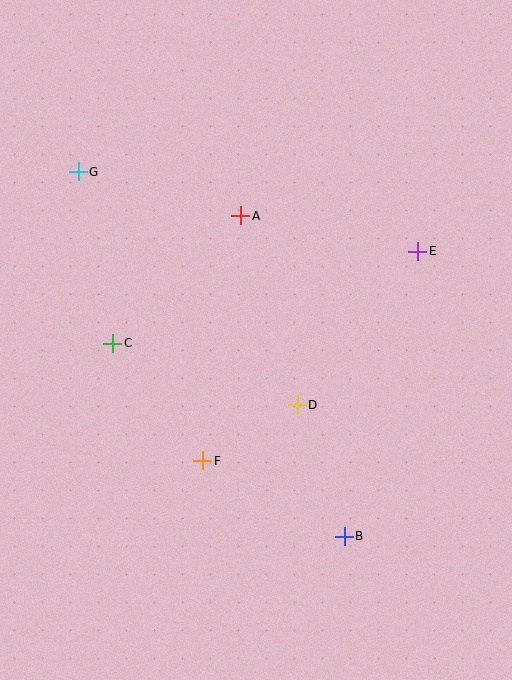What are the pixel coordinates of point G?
Point G is at (78, 172).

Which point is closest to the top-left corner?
Point G is closest to the top-left corner.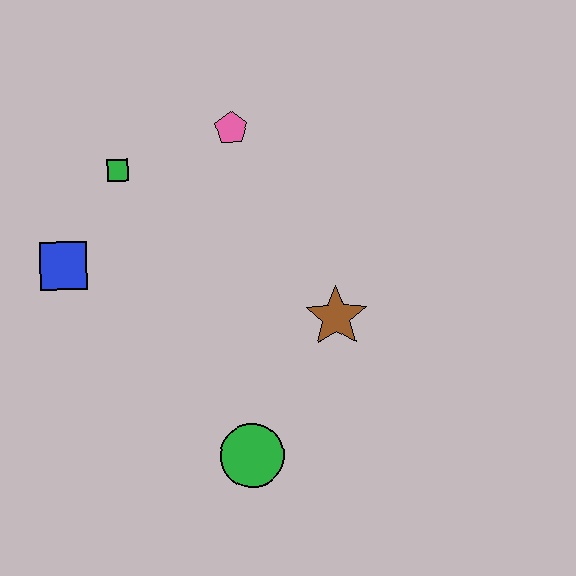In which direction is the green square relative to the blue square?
The green square is above the blue square.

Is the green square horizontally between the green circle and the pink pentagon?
No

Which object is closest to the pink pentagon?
The green square is closest to the pink pentagon.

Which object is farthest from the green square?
The green circle is farthest from the green square.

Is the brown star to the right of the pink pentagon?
Yes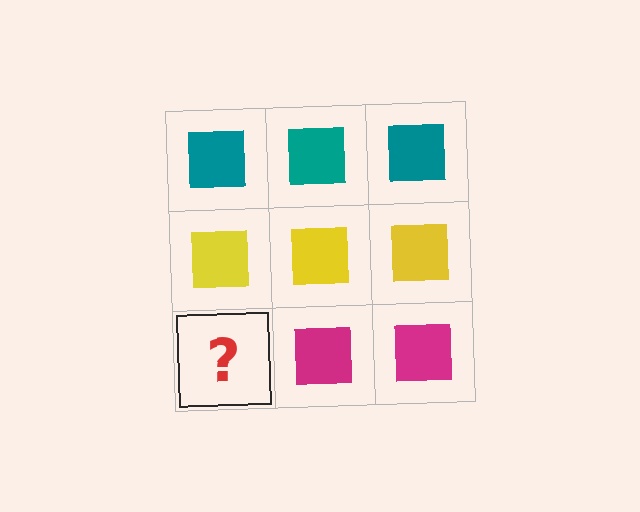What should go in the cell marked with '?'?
The missing cell should contain a magenta square.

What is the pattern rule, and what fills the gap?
The rule is that each row has a consistent color. The gap should be filled with a magenta square.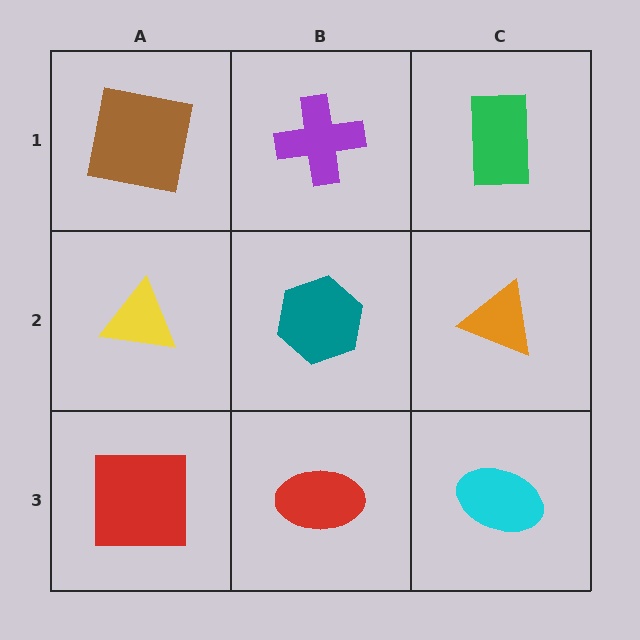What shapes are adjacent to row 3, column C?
An orange triangle (row 2, column C), a red ellipse (row 3, column B).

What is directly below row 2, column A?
A red square.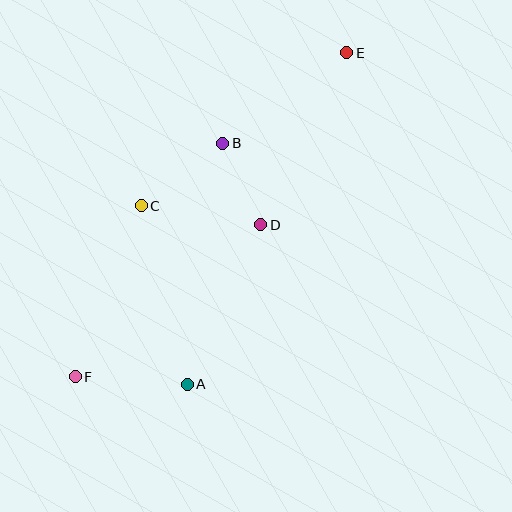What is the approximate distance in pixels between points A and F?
The distance between A and F is approximately 112 pixels.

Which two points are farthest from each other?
Points E and F are farthest from each other.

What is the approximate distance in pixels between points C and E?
The distance between C and E is approximately 256 pixels.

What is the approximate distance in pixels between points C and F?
The distance between C and F is approximately 183 pixels.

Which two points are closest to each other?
Points B and D are closest to each other.